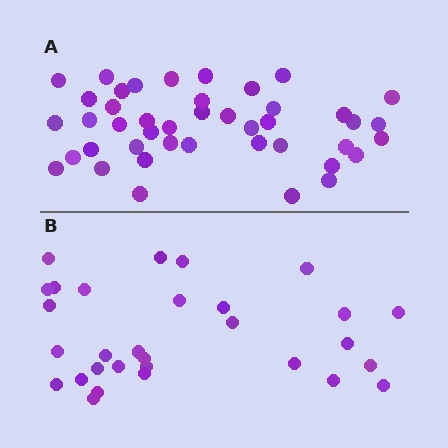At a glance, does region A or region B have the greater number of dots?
Region A (the top region) has more dots.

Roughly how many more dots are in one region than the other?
Region A has approximately 15 more dots than region B.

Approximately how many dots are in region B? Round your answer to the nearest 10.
About 30 dots.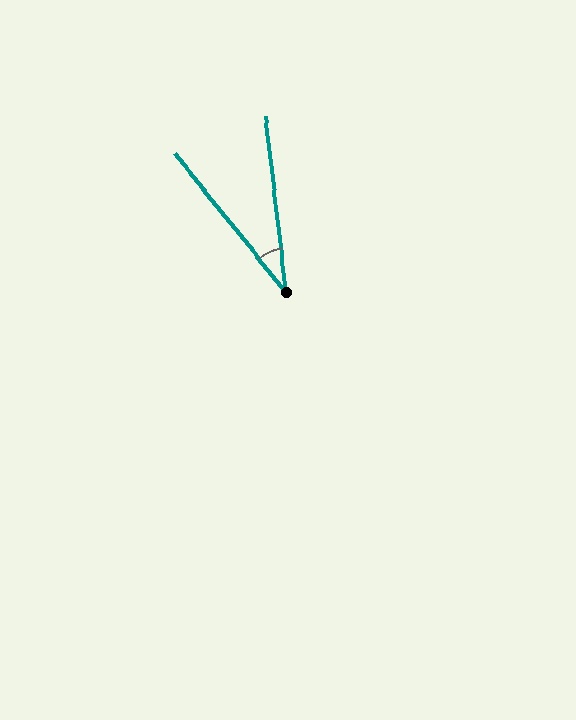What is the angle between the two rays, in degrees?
Approximately 32 degrees.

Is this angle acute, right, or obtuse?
It is acute.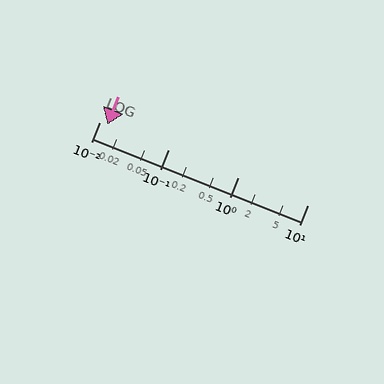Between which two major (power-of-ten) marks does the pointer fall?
The pointer is between 0.01 and 0.1.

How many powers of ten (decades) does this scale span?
The scale spans 3 decades, from 0.01 to 10.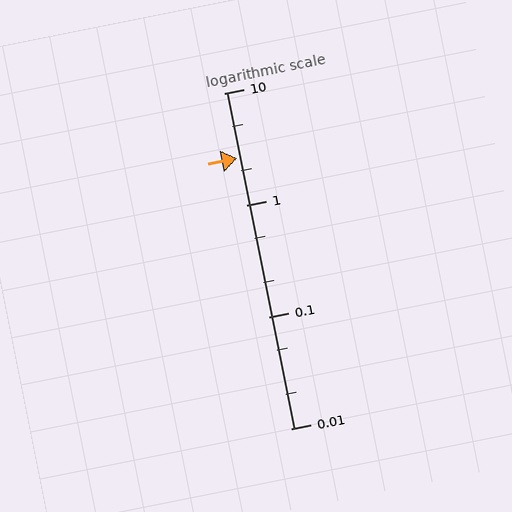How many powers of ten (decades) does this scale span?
The scale spans 3 decades, from 0.01 to 10.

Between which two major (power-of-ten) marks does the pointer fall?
The pointer is between 1 and 10.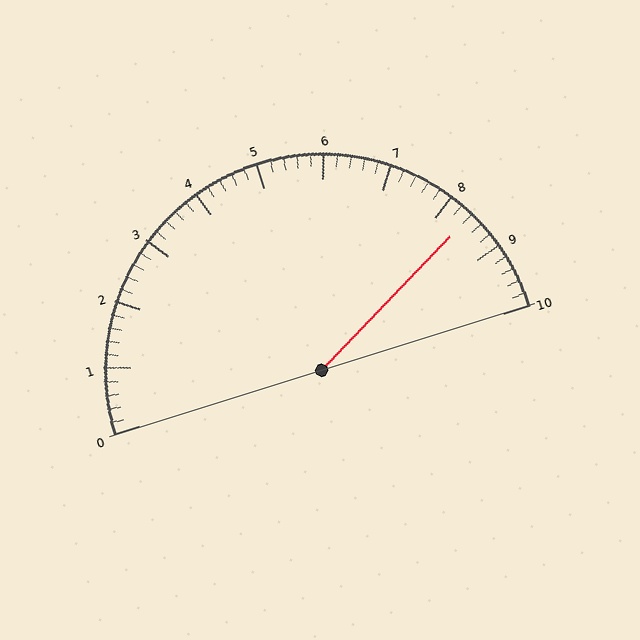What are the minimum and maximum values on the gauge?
The gauge ranges from 0 to 10.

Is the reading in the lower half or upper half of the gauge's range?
The reading is in the upper half of the range (0 to 10).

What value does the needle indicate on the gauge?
The needle indicates approximately 8.4.